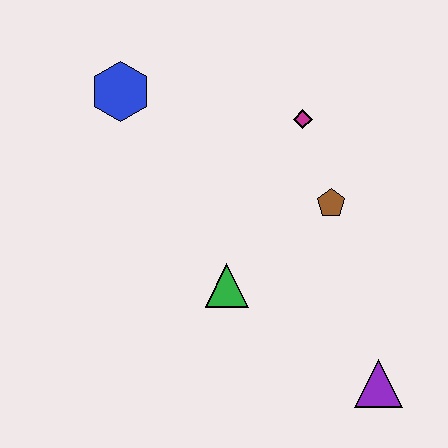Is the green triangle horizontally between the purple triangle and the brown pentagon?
No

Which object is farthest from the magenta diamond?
The purple triangle is farthest from the magenta diamond.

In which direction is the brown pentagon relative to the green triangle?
The brown pentagon is to the right of the green triangle.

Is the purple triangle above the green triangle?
No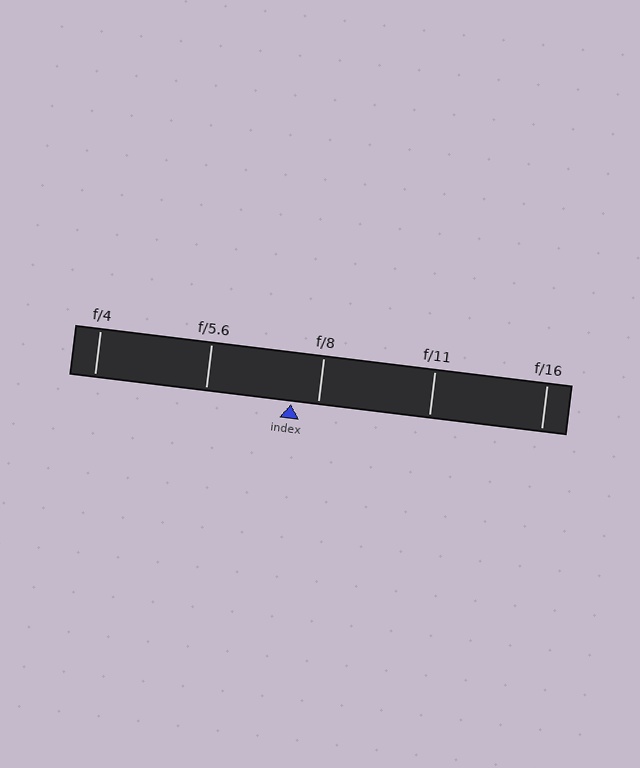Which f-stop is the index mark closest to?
The index mark is closest to f/8.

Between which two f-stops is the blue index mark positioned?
The index mark is between f/5.6 and f/8.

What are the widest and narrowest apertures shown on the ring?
The widest aperture shown is f/4 and the narrowest is f/16.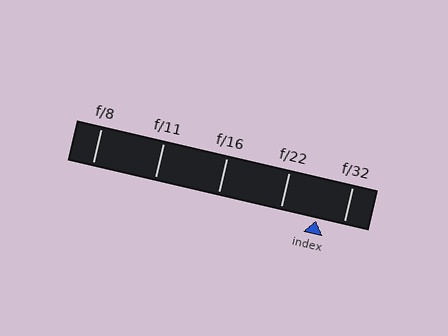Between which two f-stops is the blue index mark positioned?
The index mark is between f/22 and f/32.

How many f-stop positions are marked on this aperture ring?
There are 5 f-stop positions marked.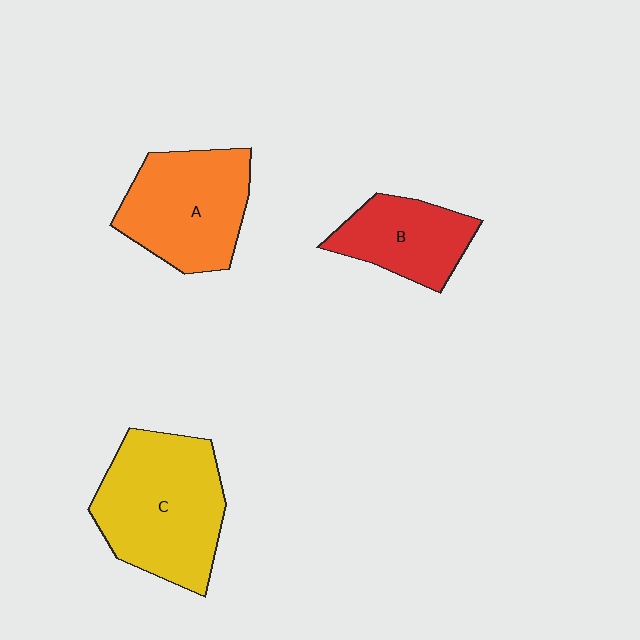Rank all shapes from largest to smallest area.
From largest to smallest: C (yellow), A (orange), B (red).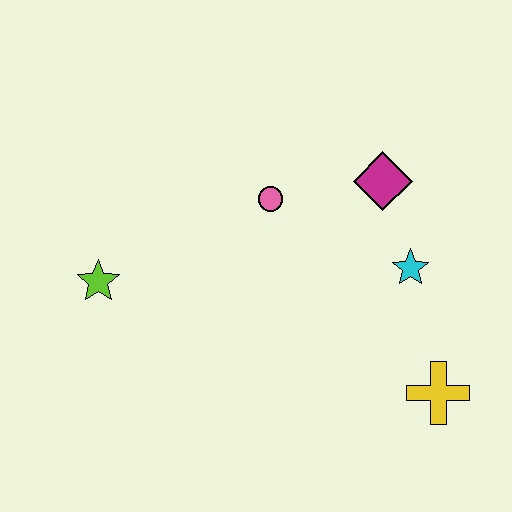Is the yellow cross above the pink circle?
No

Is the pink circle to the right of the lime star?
Yes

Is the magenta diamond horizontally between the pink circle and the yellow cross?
Yes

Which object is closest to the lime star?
The pink circle is closest to the lime star.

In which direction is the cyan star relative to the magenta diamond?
The cyan star is below the magenta diamond.